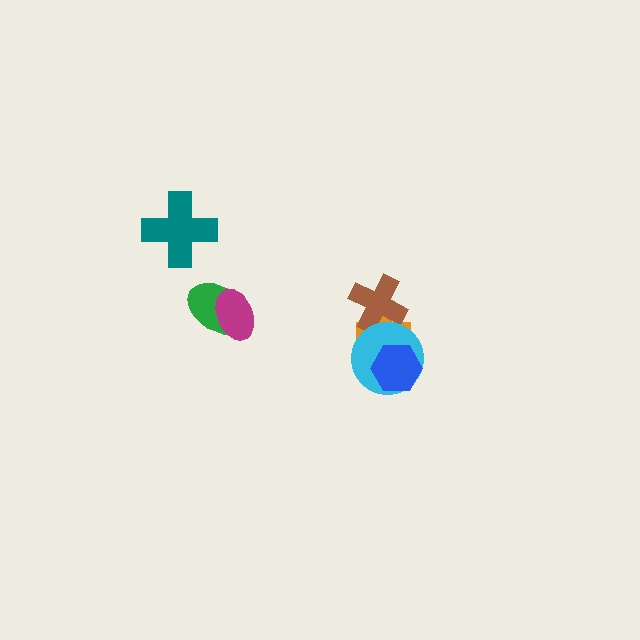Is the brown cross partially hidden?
Yes, it is partially covered by another shape.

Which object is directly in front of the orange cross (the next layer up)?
The brown cross is directly in front of the orange cross.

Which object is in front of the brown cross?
The cyan circle is in front of the brown cross.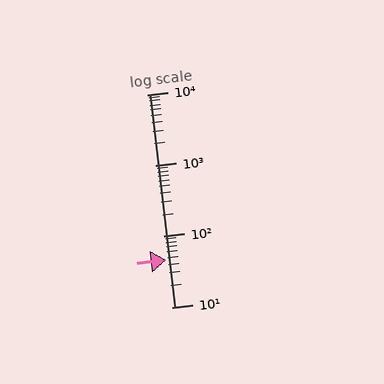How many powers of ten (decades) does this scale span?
The scale spans 3 decades, from 10 to 10000.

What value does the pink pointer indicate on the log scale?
The pointer indicates approximately 47.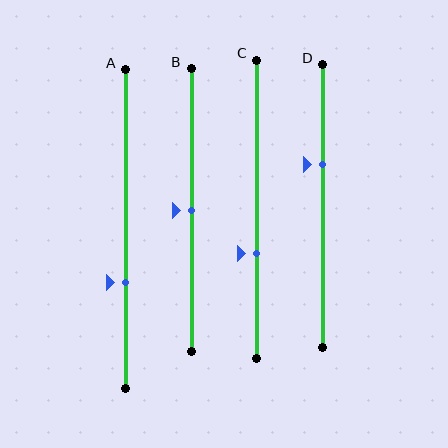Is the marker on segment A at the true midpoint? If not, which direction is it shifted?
No, the marker on segment A is shifted downward by about 17% of the segment length.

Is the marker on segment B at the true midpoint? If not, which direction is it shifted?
Yes, the marker on segment B is at the true midpoint.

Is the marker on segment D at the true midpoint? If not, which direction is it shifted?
No, the marker on segment D is shifted upward by about 15% of the segment length.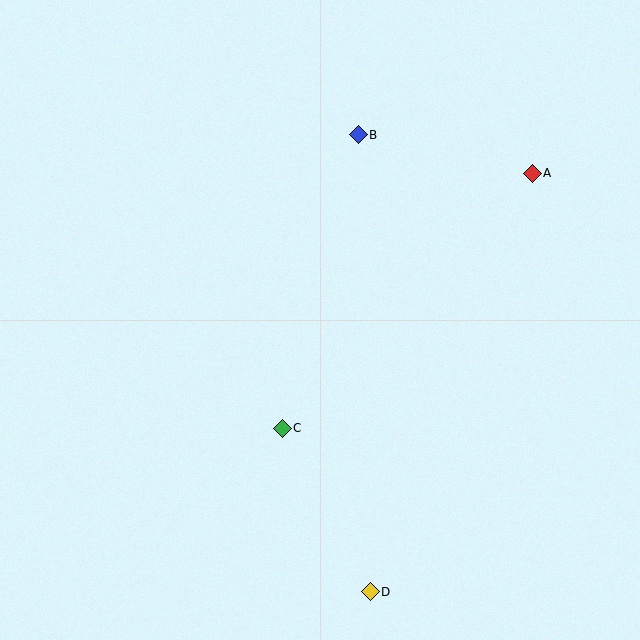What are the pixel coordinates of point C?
Point C is at (282, 428).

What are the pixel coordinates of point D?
Point D is at (370, 592).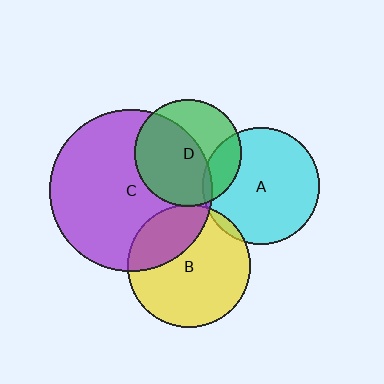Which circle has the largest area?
Circle C (purple).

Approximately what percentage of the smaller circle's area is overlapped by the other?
Approximately 5%.